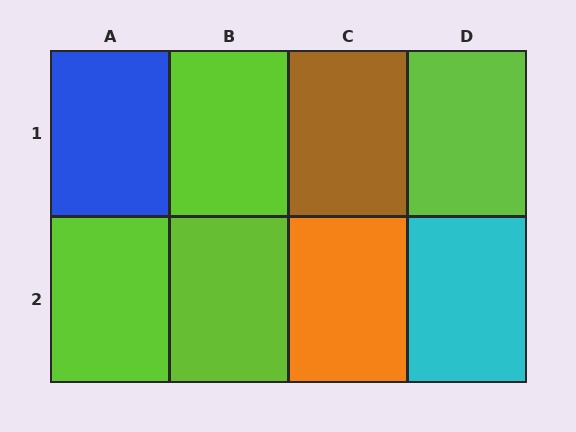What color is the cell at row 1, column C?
Brown.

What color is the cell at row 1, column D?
Lime.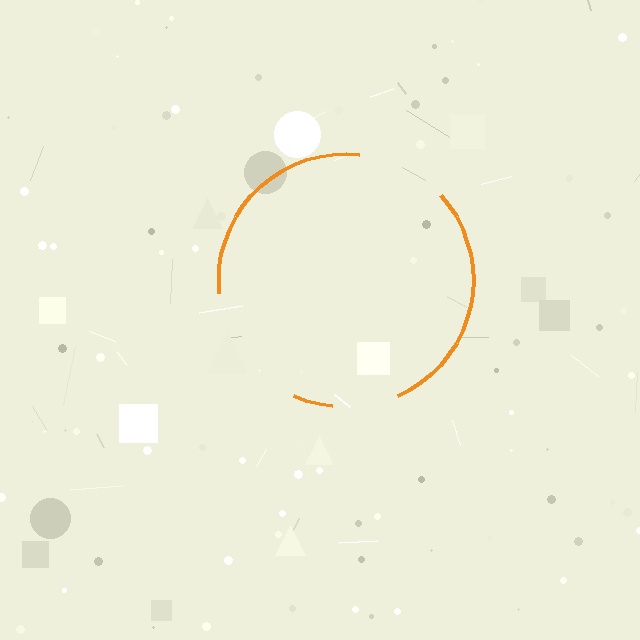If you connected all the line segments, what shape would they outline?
They would outline a circle.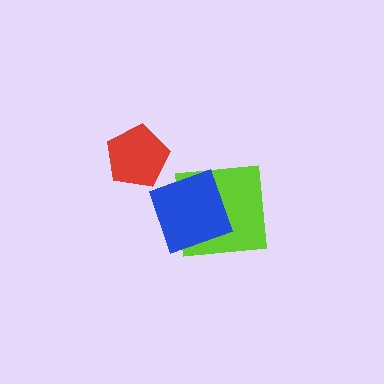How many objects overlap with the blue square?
1 object overlaps with the blue square.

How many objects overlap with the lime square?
1 object overlaps with the lime square.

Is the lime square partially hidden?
Yes, it is partially covered by another shape.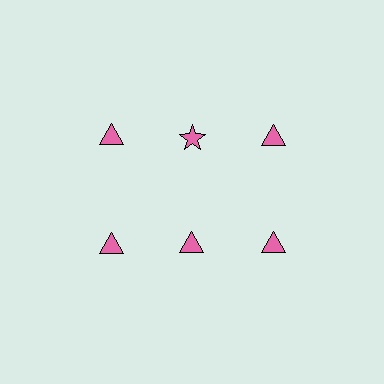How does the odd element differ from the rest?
It has a different shape: star instead of triangle.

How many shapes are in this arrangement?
There are 6 shapes arranged in a grid pattern.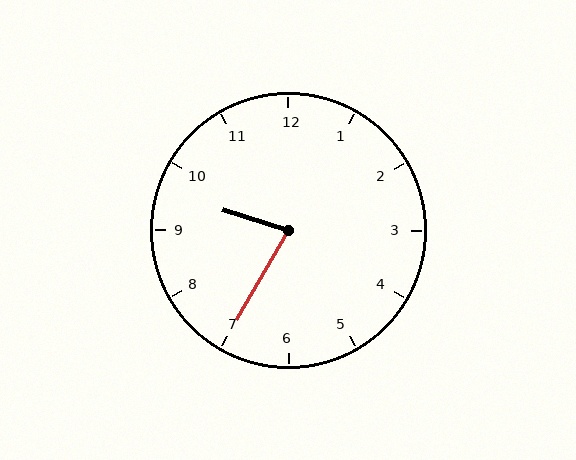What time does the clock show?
9:35.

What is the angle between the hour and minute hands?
Approximately 78 degrees.